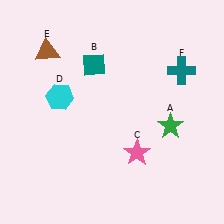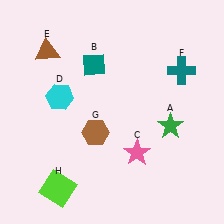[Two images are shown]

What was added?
A brown hexagon (G), a lime square (H) were added in Image 2.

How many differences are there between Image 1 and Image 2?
There are 2 differences between the two images.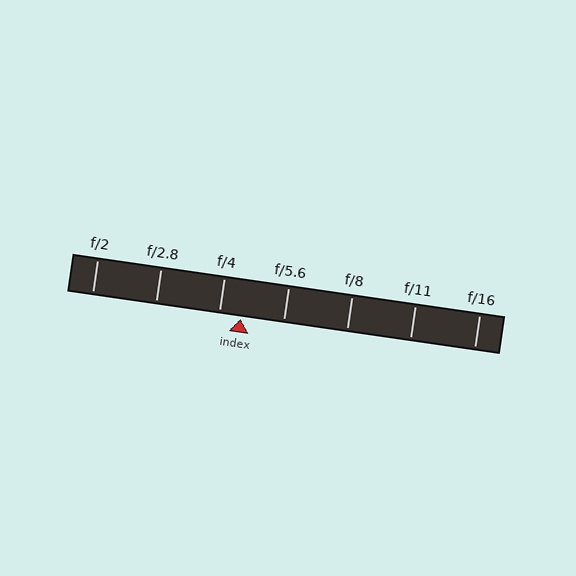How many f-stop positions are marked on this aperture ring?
There are 7 f-stop positions marked.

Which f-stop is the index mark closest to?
The index mark is closest to f/4.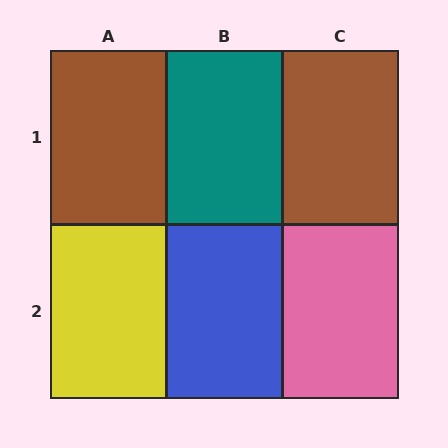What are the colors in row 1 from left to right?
Brown, teal, brown.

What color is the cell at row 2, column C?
Pink.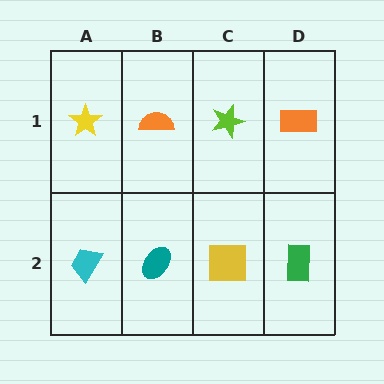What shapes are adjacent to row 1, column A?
A cyan trapezoid (row 2, column A), an orange semicircle (row 1, column B).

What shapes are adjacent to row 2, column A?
A yellow star (row 1, column A), a teal ellipse (row 2, column B).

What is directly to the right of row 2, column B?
A yellow square.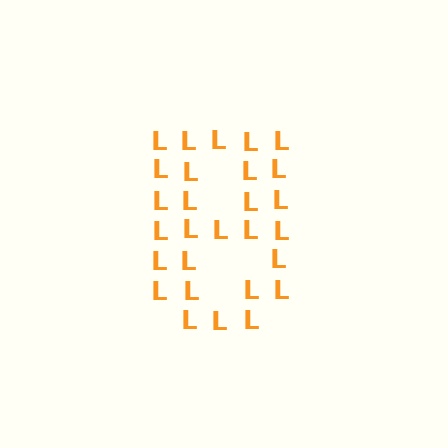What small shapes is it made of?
It is made of small letter L's.